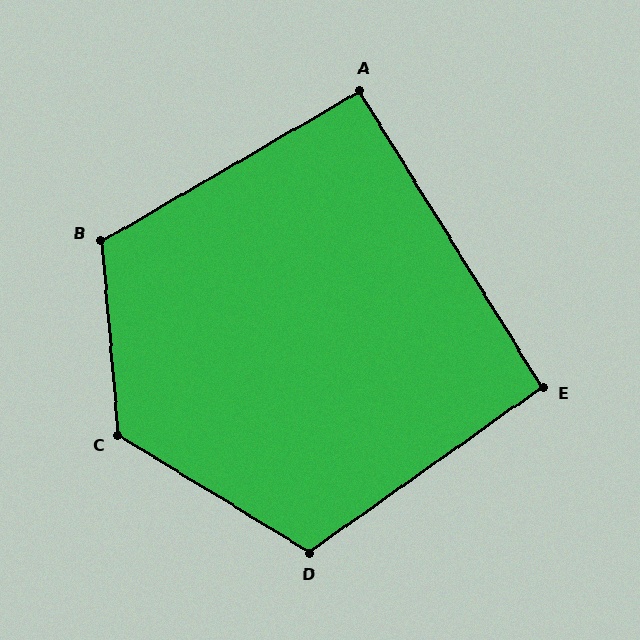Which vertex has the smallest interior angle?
A, at approximately 91 degrees.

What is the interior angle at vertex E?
Approximately 94 degrees (approximately right).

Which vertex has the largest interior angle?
C, at approximately 126 degrees.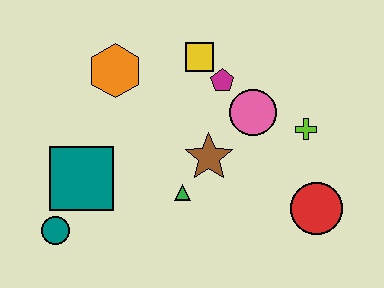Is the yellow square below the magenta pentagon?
No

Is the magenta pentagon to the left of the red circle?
Yes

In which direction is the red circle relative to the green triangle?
The red circle is to the right of the green triangle.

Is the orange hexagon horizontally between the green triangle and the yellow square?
No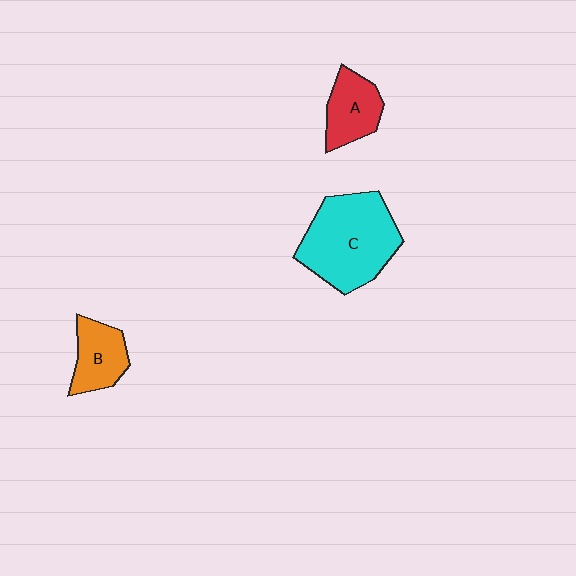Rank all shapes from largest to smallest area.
From largest to smallest: C (cyan), A (red), B (orange).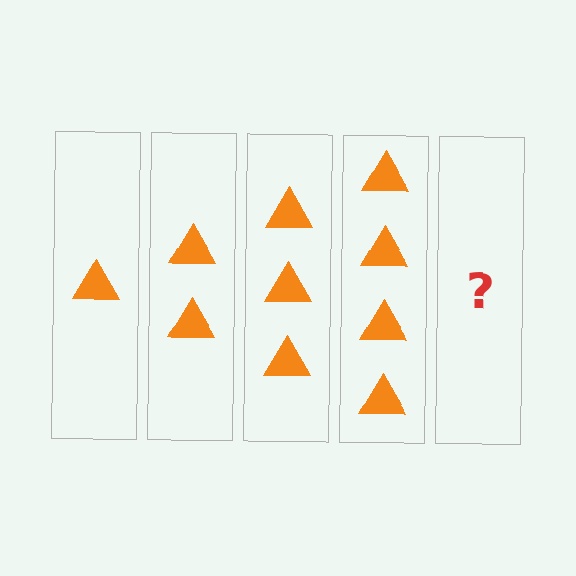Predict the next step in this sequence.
The next step is 5 triangles.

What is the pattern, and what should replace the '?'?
The pattern is that each step adds one more triangle. The '?' should be 5 triangles.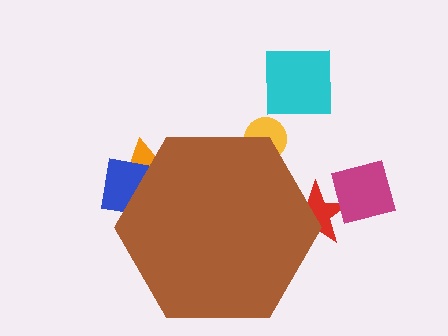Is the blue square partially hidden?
Yes, the blue square is partially hidden behind the brown hexagon.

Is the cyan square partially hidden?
No, the cyan square is fully visible.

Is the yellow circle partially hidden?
Yes, the yellow circle is partially hidden behind the brown hexagon.